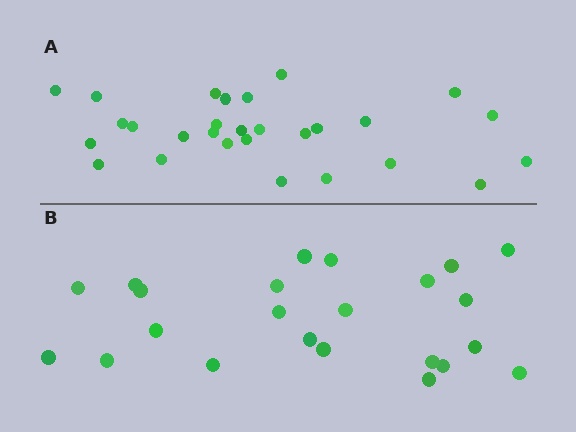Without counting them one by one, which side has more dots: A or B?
Region A (the top region) has more dots.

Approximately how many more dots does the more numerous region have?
Region A has about 5 more dots than region B.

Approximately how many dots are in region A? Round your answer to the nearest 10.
About 30 dots. (The exact count is 28, which rounds to 30.)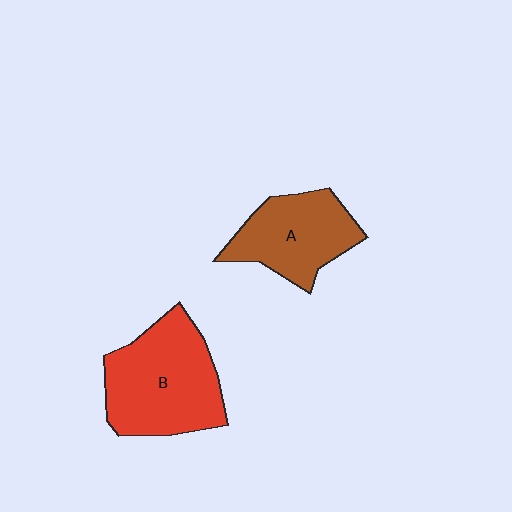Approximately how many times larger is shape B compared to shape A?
Approximately 1.4 times.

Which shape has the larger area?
Shape B (red).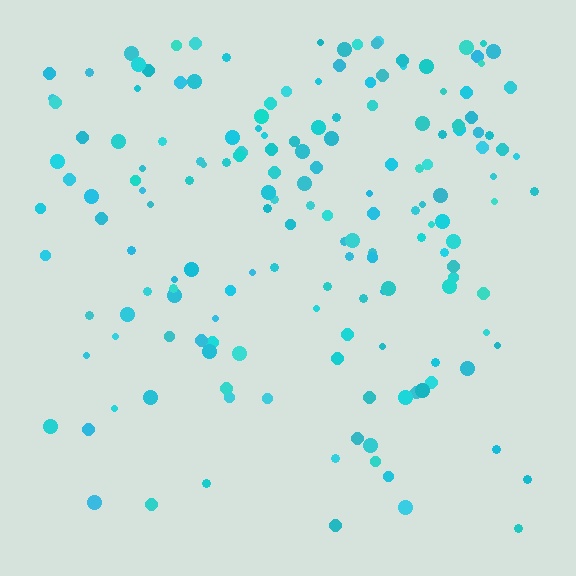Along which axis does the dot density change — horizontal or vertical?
Vertical.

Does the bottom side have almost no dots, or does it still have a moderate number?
Still a moderate number, just noticeably fewer than the top.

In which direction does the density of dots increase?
From bottom to top, with the top side densest.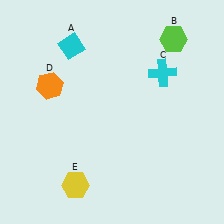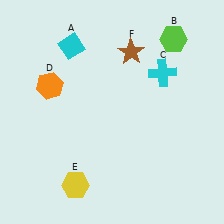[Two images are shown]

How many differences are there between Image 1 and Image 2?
There is 1 difference between the two images.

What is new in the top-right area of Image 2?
A brown star (F) was added in the top-right area of Image 2.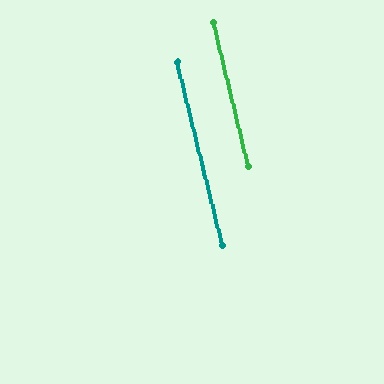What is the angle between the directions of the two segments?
Approximately 0 degrees.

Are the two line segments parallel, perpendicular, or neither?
Parallel — their directions differ by only 0.2°.